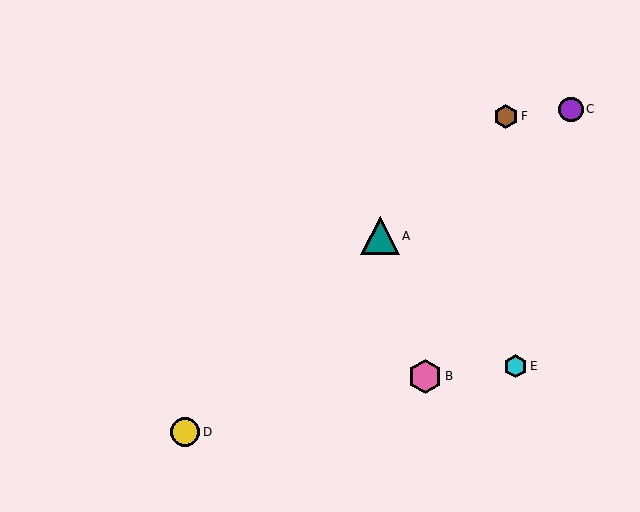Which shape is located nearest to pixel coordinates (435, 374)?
The pink hexagon (labeled B) at (425, 377) is nearest to that location.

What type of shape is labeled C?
Shape C is a purple circle.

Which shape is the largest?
The teal triangle (labeled A) is the largest.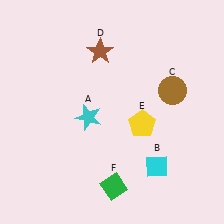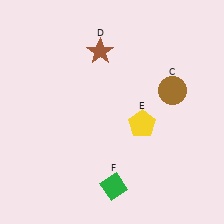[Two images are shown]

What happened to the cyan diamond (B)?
The cyan diamond (B) was removed in Image 2. It was in the bottom-right area of Image 1.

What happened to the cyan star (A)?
The cyan star (A) was removed in Image 2. It was in the bottom-left area of Image 1.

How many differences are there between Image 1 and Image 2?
There are 2 differences between the two images.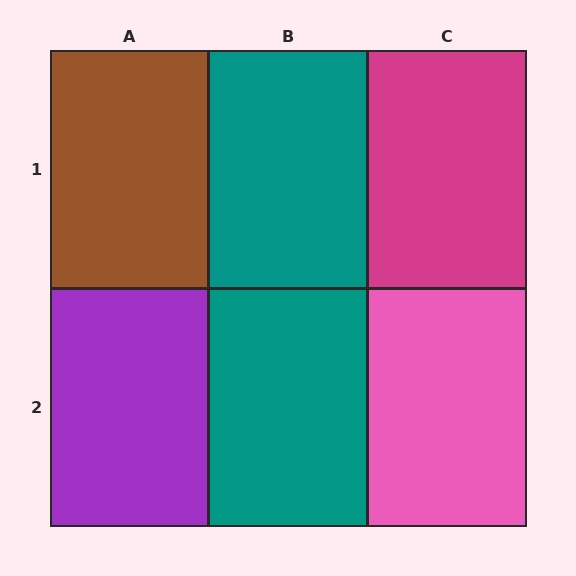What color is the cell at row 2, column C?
Pink.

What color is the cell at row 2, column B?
Teal.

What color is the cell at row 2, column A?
Purple.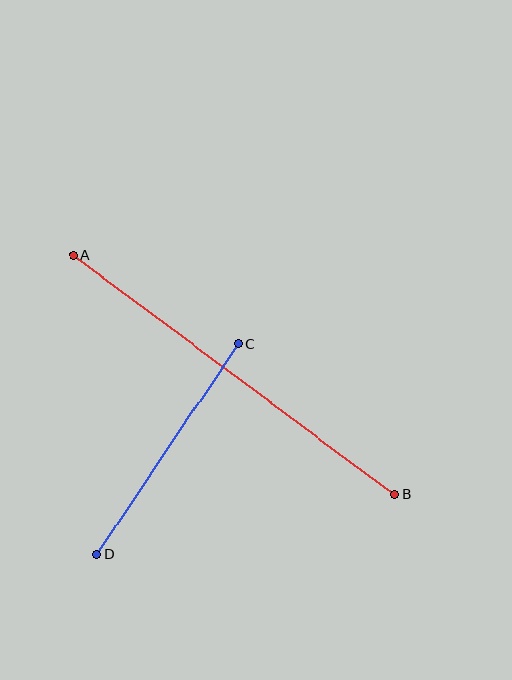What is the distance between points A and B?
The distance is approximately 401 pixels.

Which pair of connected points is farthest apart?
Points A and B are farthest apart.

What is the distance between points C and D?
The distance is approximately 253 pixels.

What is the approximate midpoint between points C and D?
The midpoint is at approximately (168, 449) pixels.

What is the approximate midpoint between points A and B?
The midpoint is at approximately (234, 375) pixels.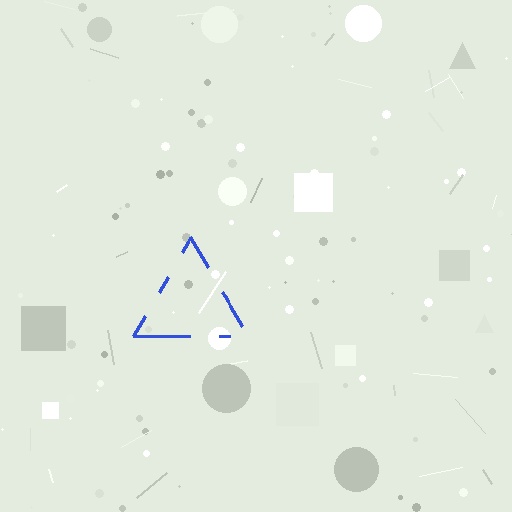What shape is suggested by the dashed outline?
The dashed outline suggests a triangle.